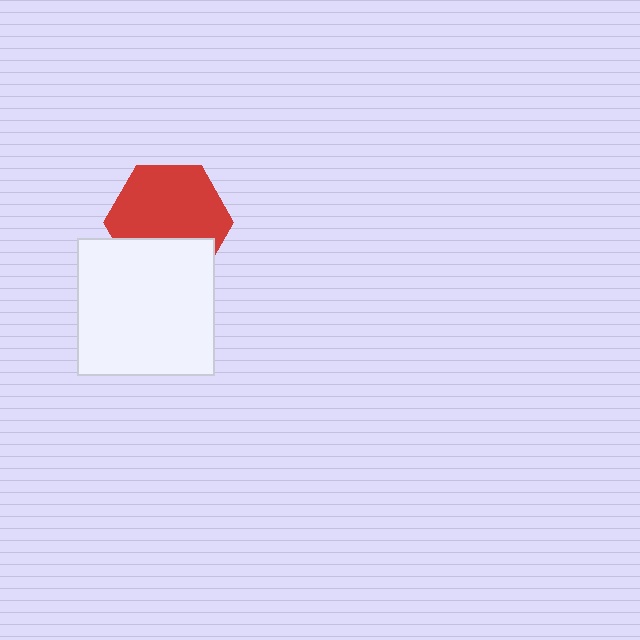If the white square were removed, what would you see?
You would see the complete red hexagon.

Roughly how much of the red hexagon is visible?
Most of it is visible (roughly 67%).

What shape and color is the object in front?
The object in front is a white square.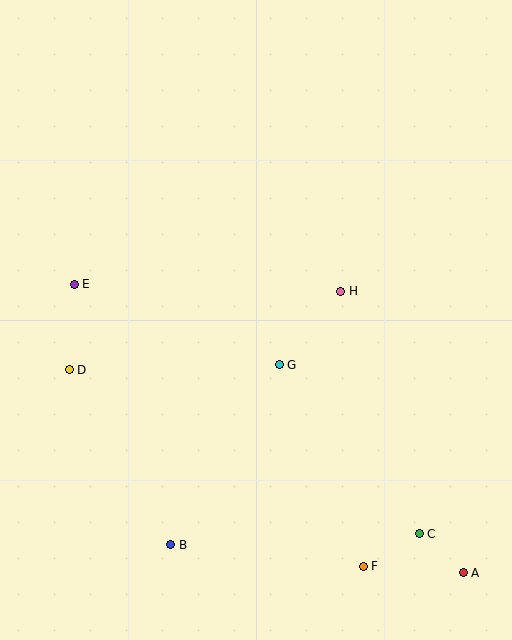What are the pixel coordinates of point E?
Point E is at (74, 284).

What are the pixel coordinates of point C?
Point C is at (419, 534).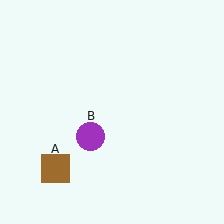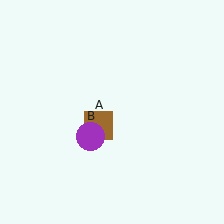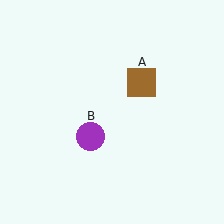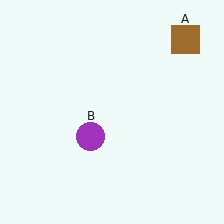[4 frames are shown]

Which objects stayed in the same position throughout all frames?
Purple circle (object B) remained stationary.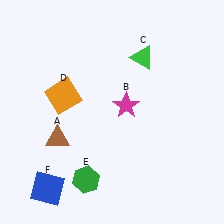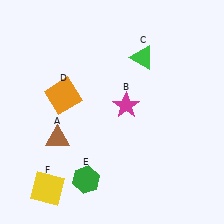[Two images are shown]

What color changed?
The square (F) changed from blue in Image 1 to yellow in Image 2.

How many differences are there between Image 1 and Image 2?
There is 1 difference between the two images.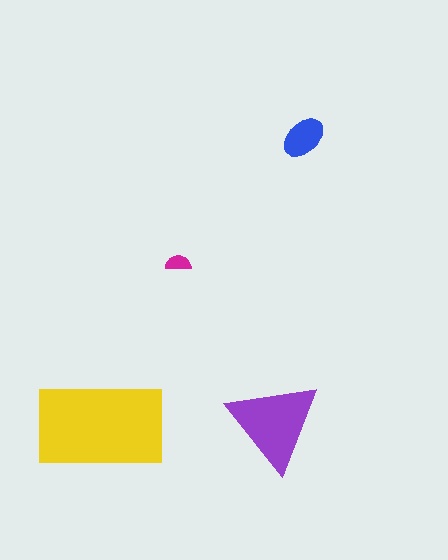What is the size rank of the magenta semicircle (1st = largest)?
4th.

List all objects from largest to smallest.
The yellow rectangle, the purple triangle, the blue ellipse, the magenta semicircle.